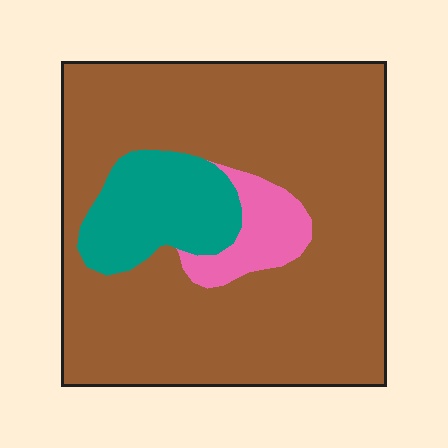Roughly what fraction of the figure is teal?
Teal covers roughly 15% of the figure.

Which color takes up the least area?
Pink, at roughly 5%.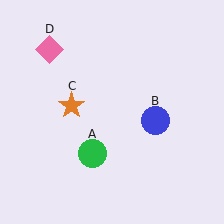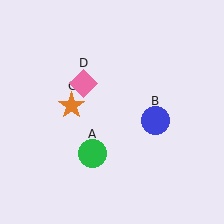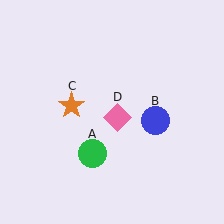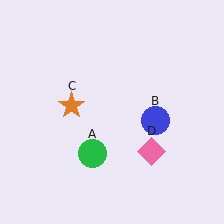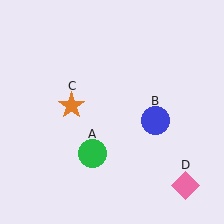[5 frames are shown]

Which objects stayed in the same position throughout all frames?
Green circle (object A) and blue circle (object B) and orange star (object C) remained stationary.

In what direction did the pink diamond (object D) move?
The pink diamond (object D) moved down and to the right.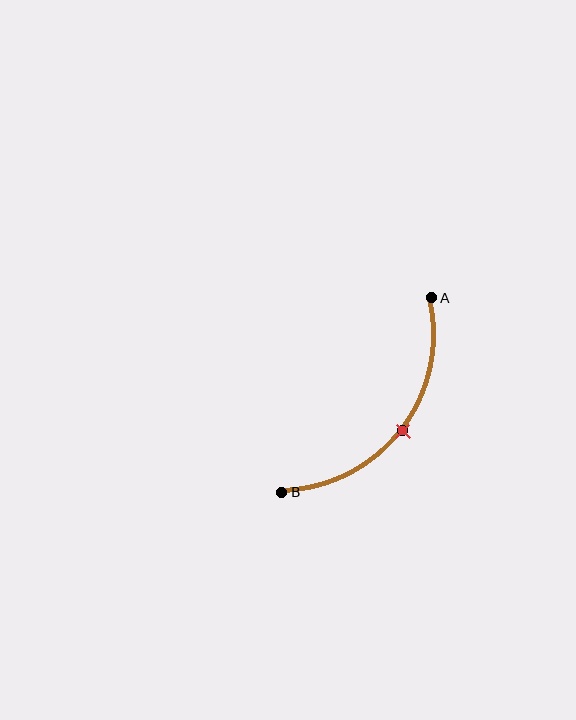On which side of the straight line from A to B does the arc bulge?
The arc bulges below and to the right of the straight line connecting A and B.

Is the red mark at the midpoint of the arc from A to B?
Yes. The red mark lies on the arc at equal arc-length from both A and B — it is the arc midpoint.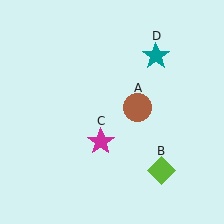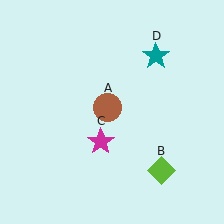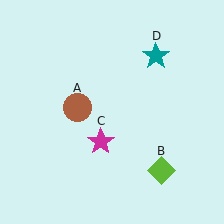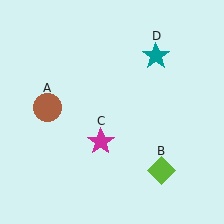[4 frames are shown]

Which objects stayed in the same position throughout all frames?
Lime diamond (object B) and magenta star (object C) and teal star (object D) remained stationary.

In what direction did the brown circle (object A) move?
The brown circle (object A) moved left.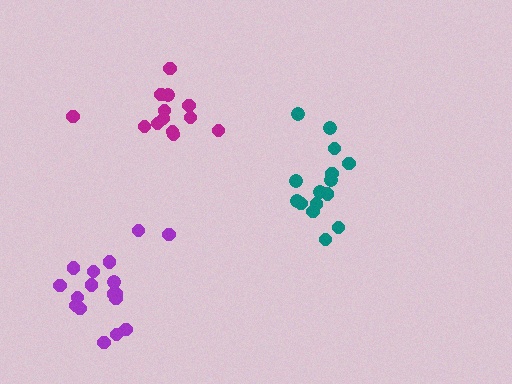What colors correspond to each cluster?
The clusters are colored: magenta, teal, purple.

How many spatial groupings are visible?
There are 3 spatial groupings.